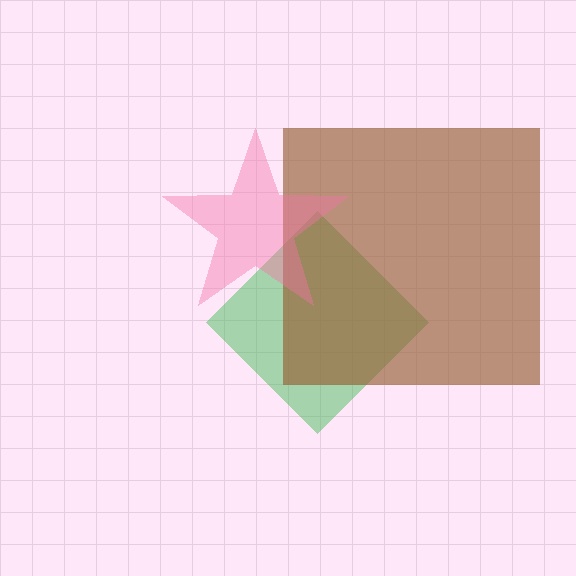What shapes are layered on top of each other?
The layered shapes are: a green diamond, a brown square, a pink star.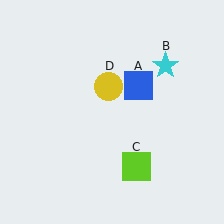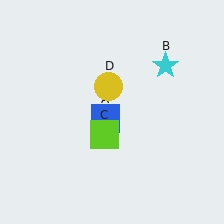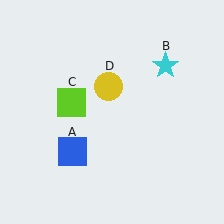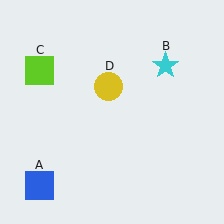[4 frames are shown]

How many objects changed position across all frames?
2 objects changed position: blue square (object A), lime square (object C).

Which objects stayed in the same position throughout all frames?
Cyan star (object B) and yellow circle (object D) remained stationary.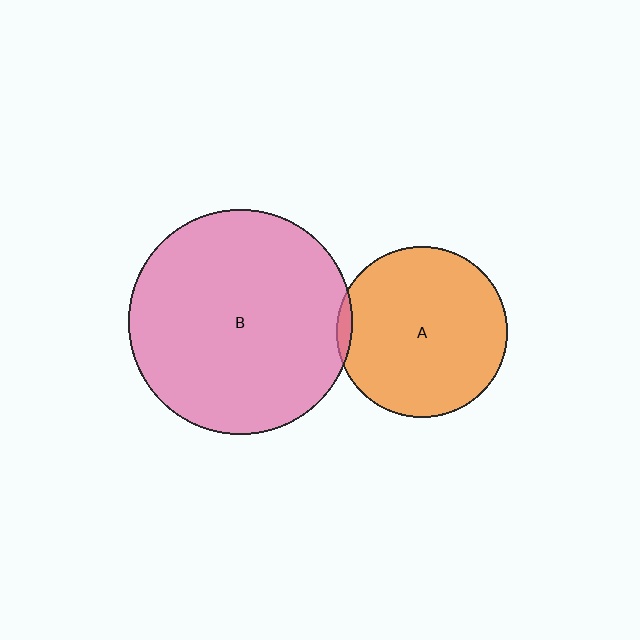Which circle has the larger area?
Circle B (pink).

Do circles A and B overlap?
Yes.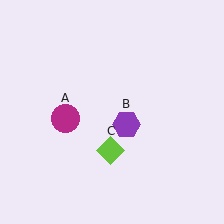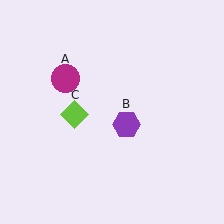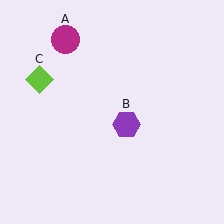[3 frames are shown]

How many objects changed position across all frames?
2 objects changed position: magenta circle (object A), lime diamond (object C).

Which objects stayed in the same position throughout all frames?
Purple hexagon (object B) remained stationary.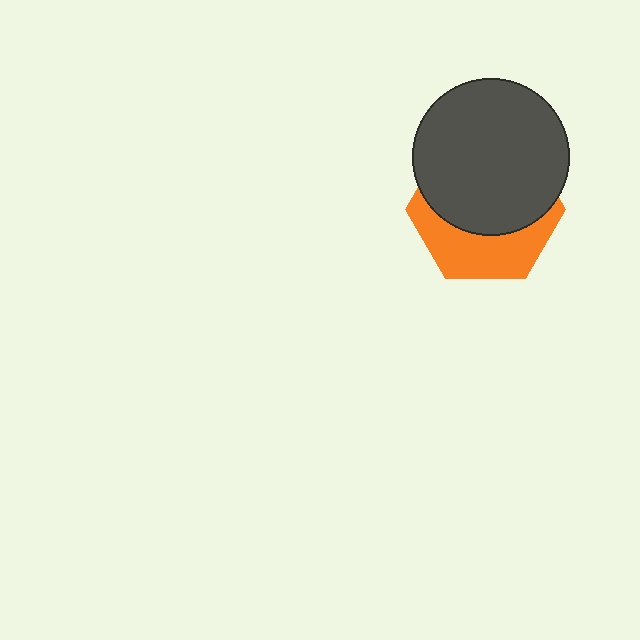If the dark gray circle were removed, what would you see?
You would see the complete orange hexagon.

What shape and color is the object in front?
The object in front is a dark gray circle.